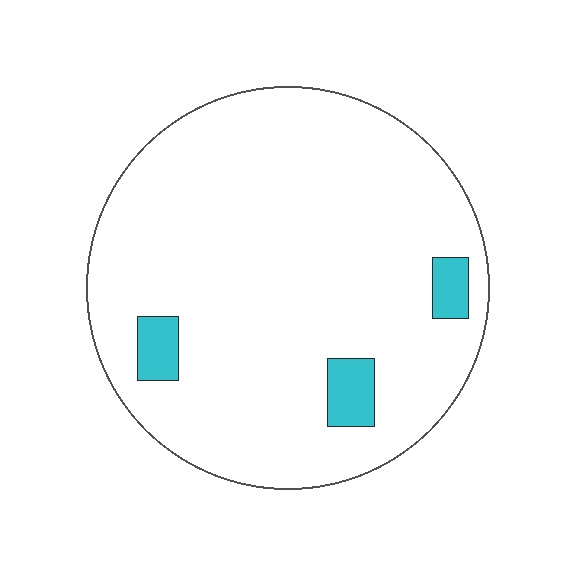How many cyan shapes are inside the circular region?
3.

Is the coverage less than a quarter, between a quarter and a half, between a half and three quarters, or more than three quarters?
Less than a quarter.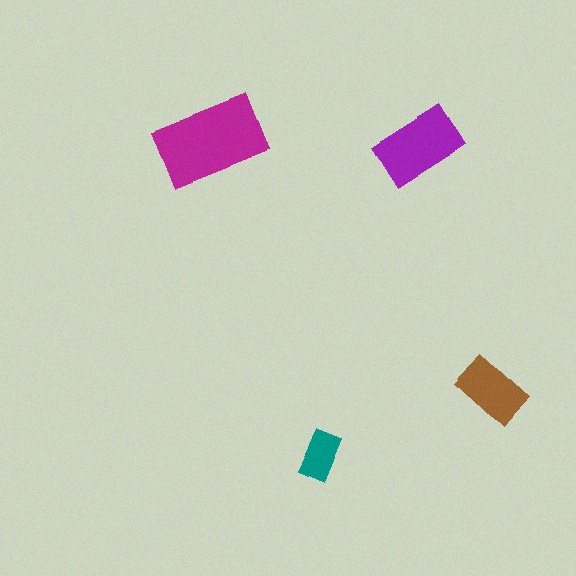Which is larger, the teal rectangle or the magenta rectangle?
The magenta one.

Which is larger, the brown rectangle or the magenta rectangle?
The magenta one.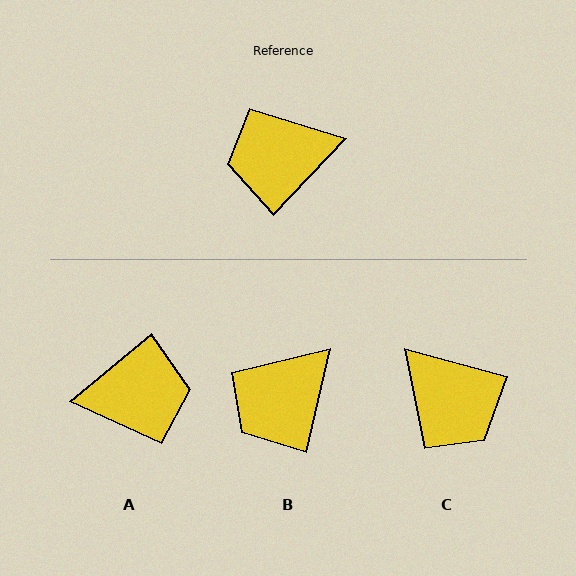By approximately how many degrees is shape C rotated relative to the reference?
Approximately 119 degrees counter-clockwise.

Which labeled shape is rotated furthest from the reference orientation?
A, about 173 degrees away.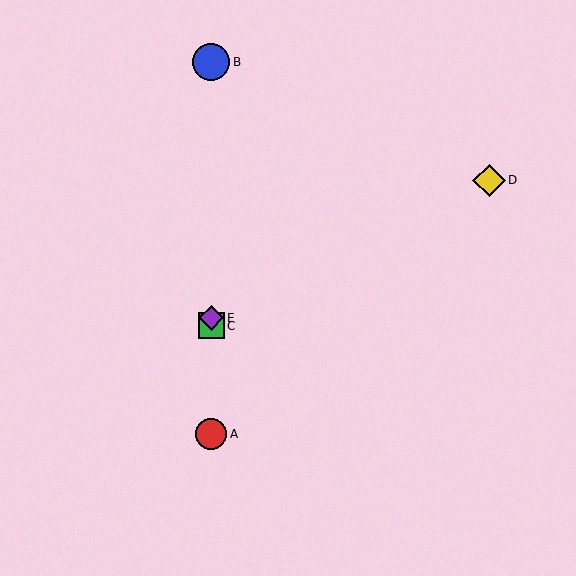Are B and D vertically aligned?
No, B is at x≈211 and D is at x≈489.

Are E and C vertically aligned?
Yes, both are at x≈211.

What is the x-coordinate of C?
Object C is at x≈211.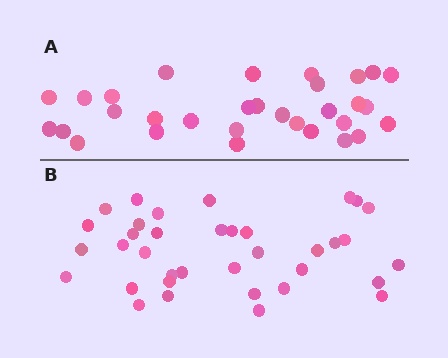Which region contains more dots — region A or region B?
Region B (the bottom region) has more dots.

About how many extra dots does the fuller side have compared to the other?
Region B has about 5 more dots than region A.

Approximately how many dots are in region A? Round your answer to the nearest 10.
About 30 dots. (The exact count is 31, which rounds to 30.)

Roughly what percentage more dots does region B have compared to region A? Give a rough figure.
About 15% more.